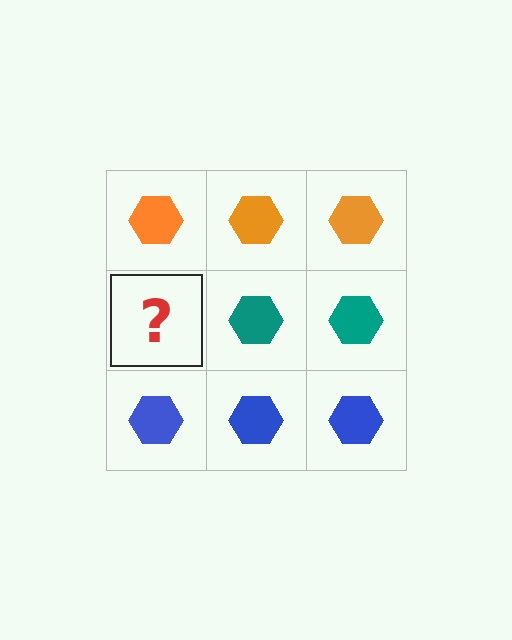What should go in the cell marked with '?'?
The missing cell should contain a teal hexagon.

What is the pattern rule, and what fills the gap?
The rule is that each row has a consistent color. The gap should be filled with a teal hexagon.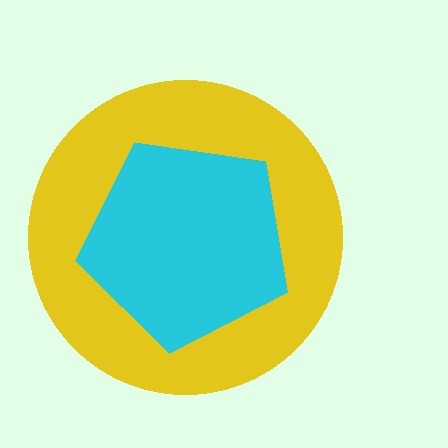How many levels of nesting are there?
2.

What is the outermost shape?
The yellow circle.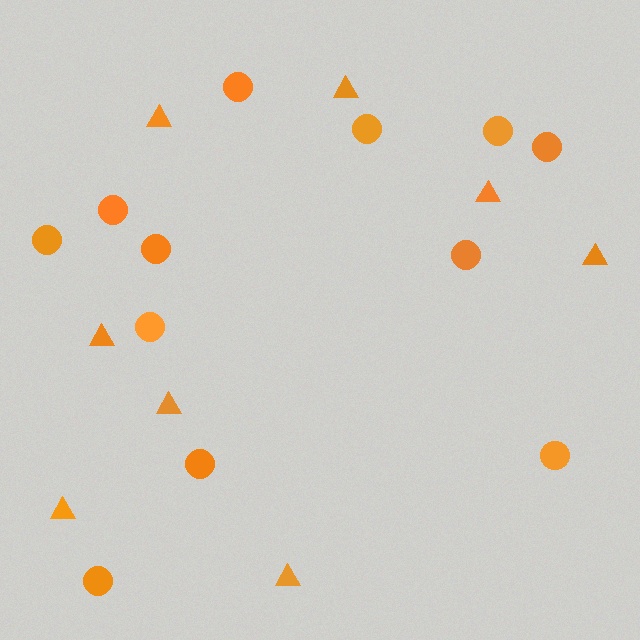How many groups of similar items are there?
There are 2 groups: one group of triangles (8) and one group of circles (12).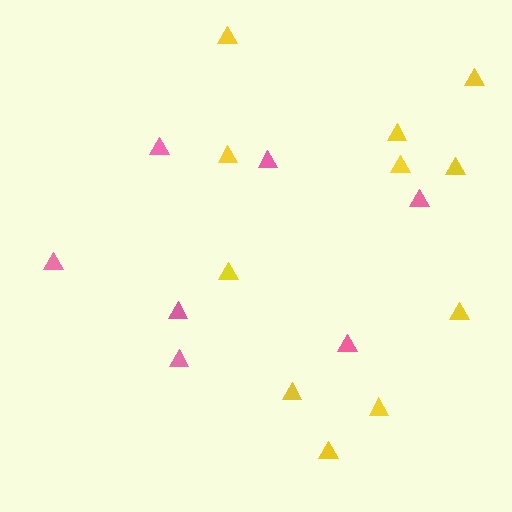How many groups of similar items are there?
There are 2 groups: one group of pink triangles (7) and one group of yellow triangles (11).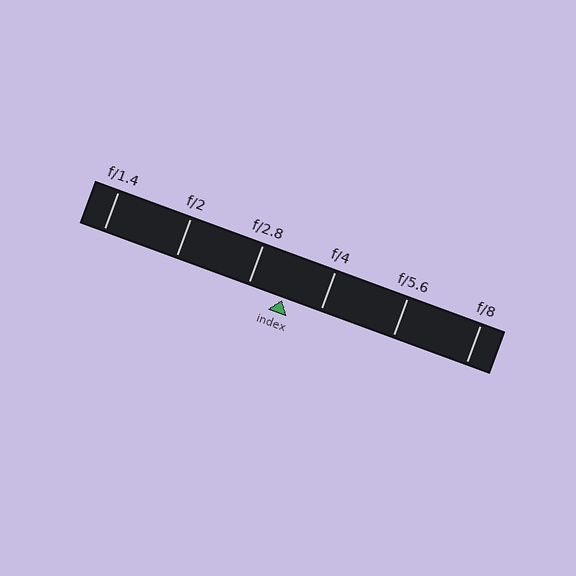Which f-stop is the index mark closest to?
The index mark is closest to f/2.8.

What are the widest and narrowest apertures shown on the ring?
The widest aperture shown is f/1.4 and the narrowest is f/8.